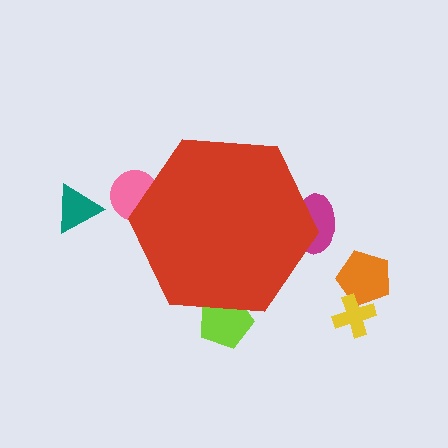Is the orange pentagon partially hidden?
No, the orange pentagon is fully visible.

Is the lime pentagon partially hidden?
Yes, the lime pentagon is partially hidden behind the red hexagon.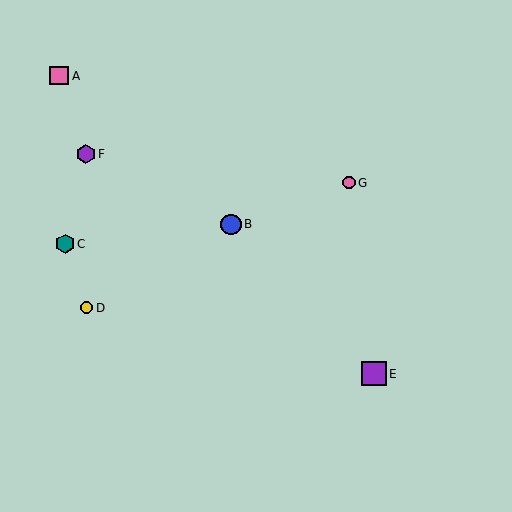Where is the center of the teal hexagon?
The center of the teal hexagon is at (65, 244).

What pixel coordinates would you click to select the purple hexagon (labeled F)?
Click at (86, 154) to select the purple hexagon F.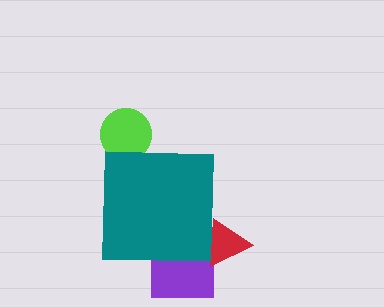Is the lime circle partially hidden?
Yes, the lime circle is partially hidden behind the teal square.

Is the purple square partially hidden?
Yes, the purple square is partially hidden behind the teal square.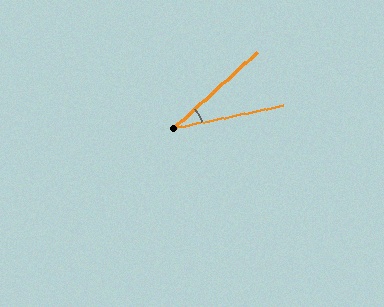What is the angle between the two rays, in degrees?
Approximately 30 degrees.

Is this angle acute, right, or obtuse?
It is acute.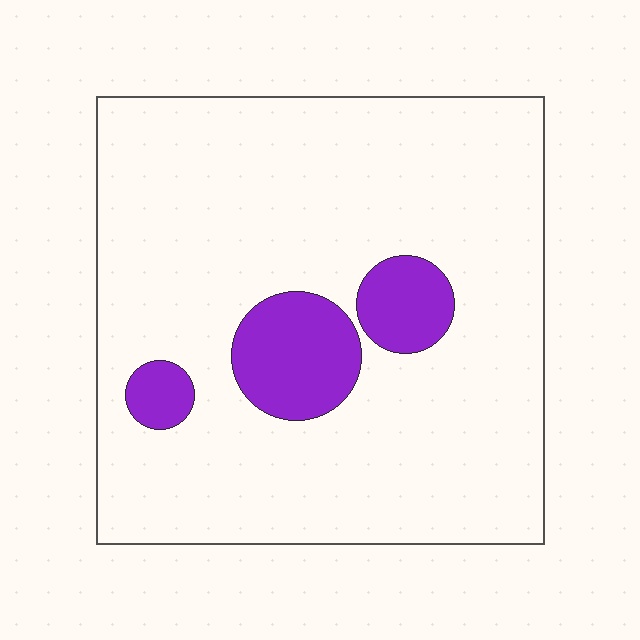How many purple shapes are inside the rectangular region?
3.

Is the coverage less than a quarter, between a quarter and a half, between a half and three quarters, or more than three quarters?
Less than a quarter.